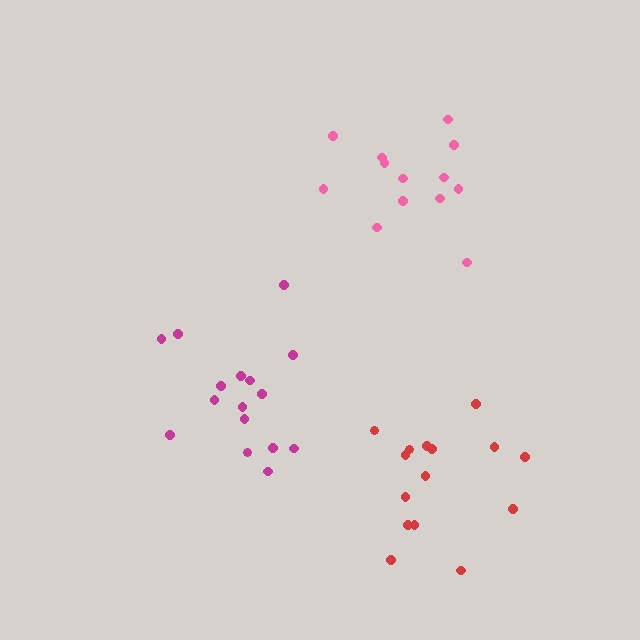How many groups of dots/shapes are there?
There are 3 groups.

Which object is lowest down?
The red cluster is bottommost.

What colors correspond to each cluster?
The clusters are colored: red, magenta, pink.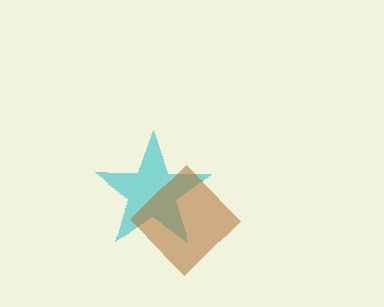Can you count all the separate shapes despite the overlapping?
Yes, there are 2 separate shapes.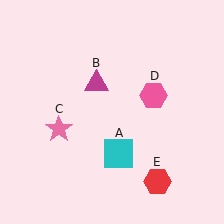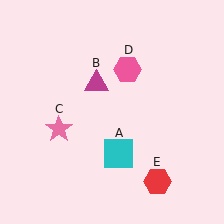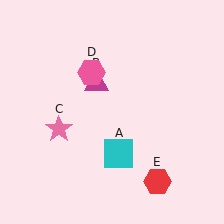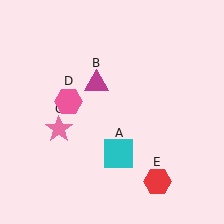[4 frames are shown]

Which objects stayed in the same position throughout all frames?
Cyan square (object A) and magenta triangle (object B) and pink star (object C) and red hexagon (object E) remained stationary.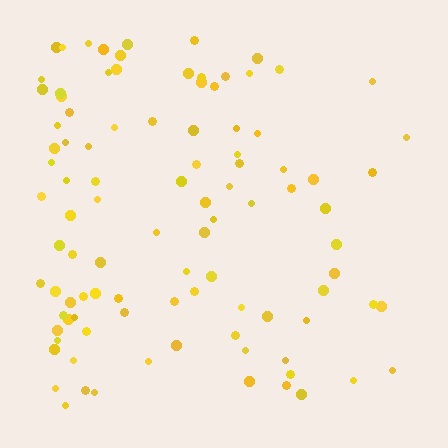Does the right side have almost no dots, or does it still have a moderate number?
Still a moderate number, just noticeably fewer than the left.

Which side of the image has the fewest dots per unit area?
The right.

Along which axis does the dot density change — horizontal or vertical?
Horizontal.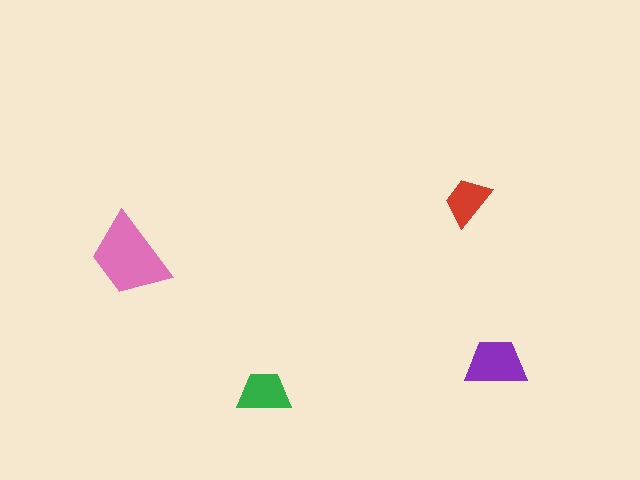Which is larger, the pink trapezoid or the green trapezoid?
The pink one.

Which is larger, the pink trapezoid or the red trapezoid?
The pink one.